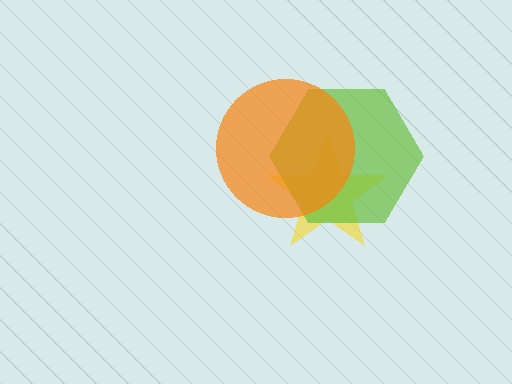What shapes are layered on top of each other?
The layered shapes are: a yellow star, a lime hexagon, an orange circle.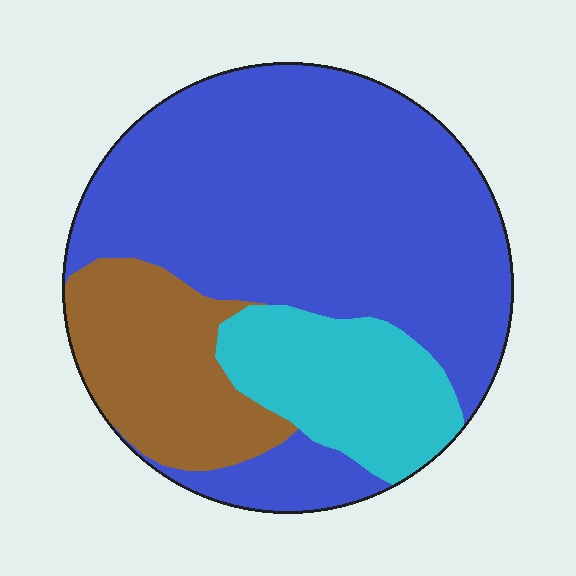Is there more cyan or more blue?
Blue.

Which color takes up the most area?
Blue, at roughly 65%.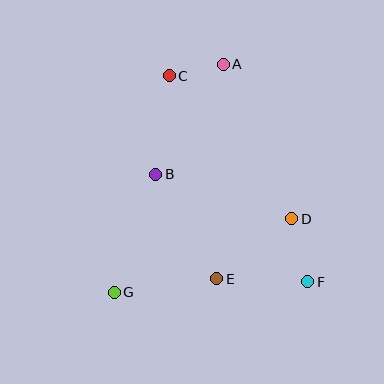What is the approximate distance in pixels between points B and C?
The distance between B and C is approximately 99 pixels.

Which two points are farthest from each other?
Points A and G are farthest from each other.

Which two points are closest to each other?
Points A and C are closest to each other.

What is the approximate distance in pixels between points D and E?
The distance between D and E is approximately 96 pixels.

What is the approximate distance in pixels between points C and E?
The distance between C and E is approximately 208 pixels.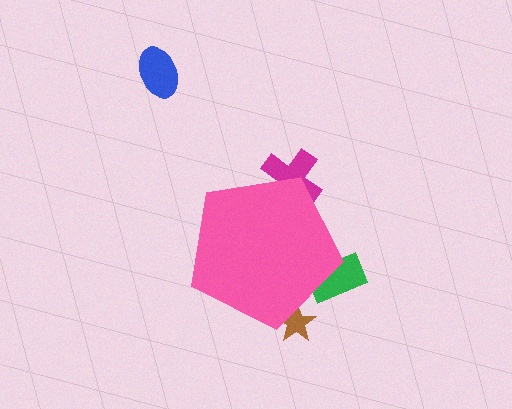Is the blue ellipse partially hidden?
No, the blue ellipse is fully visible.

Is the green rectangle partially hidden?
Yes, the green rectangle is partially hidden behind the pink pentagon.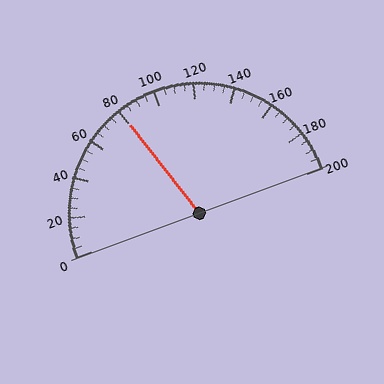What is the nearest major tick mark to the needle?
The nearest major tick mark is 80.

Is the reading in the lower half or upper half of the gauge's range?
The reading is in the lower half of the range (0 to 200).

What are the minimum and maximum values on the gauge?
The gauge ranges from 0 to 200.